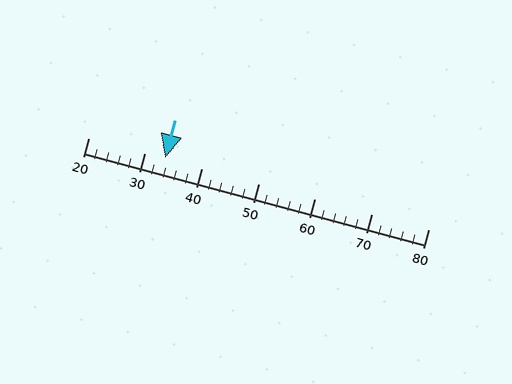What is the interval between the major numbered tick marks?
The major tick marks are spaced 10 units apart.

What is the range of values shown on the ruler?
The ruler shows values from 20 to 80.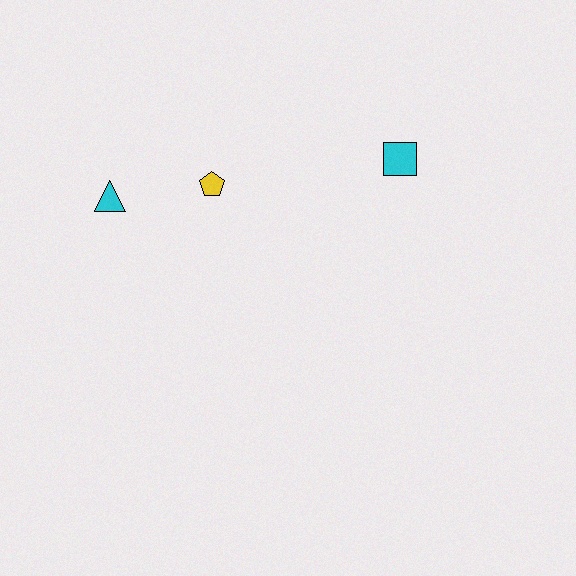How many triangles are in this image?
There is 1 triangle.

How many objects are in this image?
There are 3 objects.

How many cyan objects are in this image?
There are 2 cyan objects.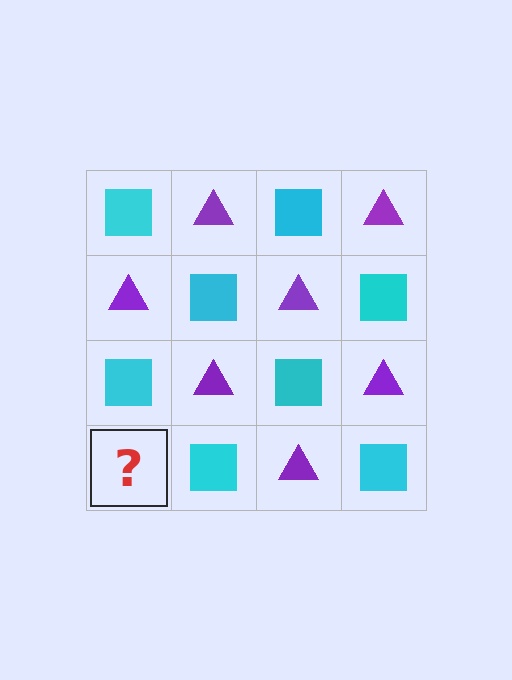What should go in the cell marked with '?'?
The missing cell should contain a purple triangle.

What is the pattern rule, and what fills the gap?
The rule is that it alternates cyan square and purple triangle in a checkerboard pattern. The gap should be filled with a purple triangle.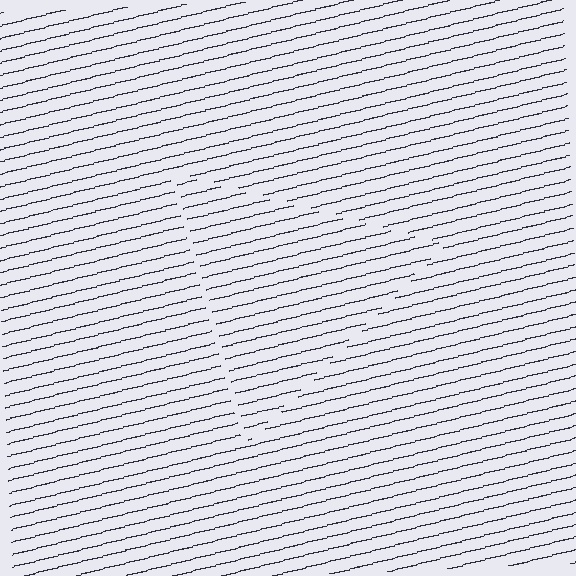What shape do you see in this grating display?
An illusory triangle. The interior of the shape contains the same grating, shifted by half a period — the contour is defined by the phase discontinuity where line-ends from the inner and outer gratings abut.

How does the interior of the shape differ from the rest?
The interior of the shape contains the same grating, shifted by half a period — the contour is defined by the phase discontinuity where line-ends from the inner and outer gratings abut.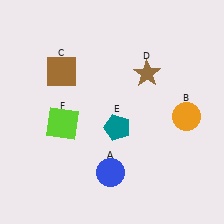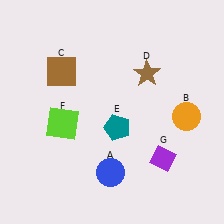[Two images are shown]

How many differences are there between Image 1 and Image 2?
There is 1 difference between the two images.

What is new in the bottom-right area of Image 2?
A purple diamond (G) was added in the bottom-right area of Image 2.